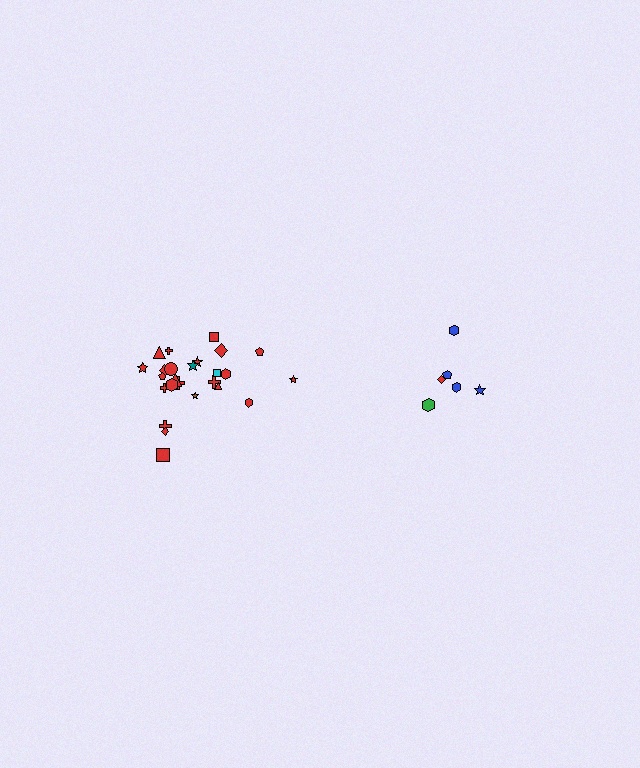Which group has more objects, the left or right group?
The left group.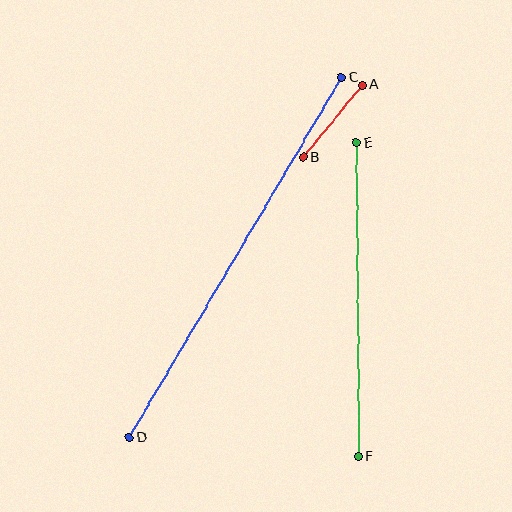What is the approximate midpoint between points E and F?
The midpoint is at approximately (357, 300) pixels.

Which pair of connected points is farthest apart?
Points C and D are farthest apart.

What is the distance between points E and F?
The distance is approximately 314 pixels.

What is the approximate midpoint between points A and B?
The midpoint is at approximately (333, 121) pixels.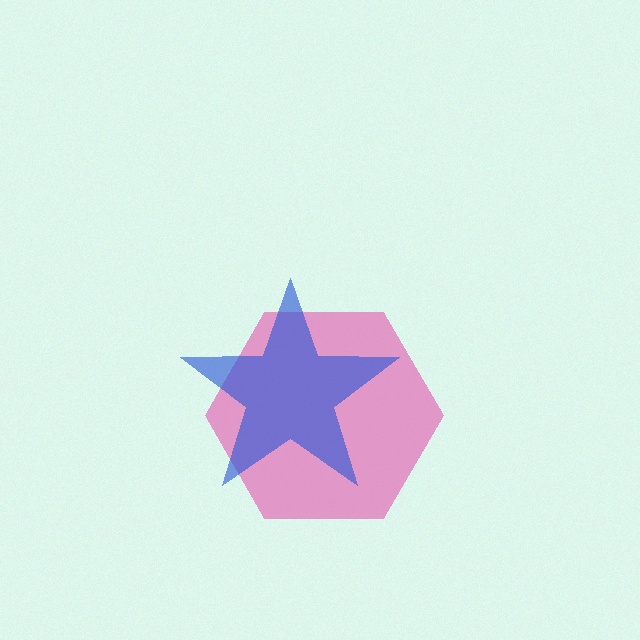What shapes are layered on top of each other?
The layered shapes are: a pink hexagon, a blue star.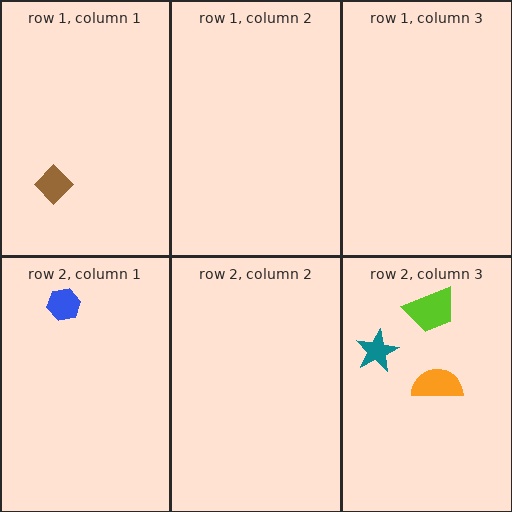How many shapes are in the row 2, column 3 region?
3.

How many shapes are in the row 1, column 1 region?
1.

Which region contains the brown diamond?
The row 1, column 1 region.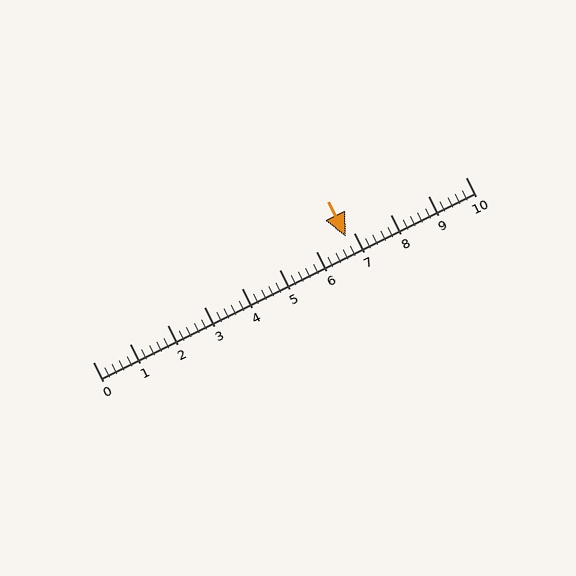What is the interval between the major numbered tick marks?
The major tick marks are spaced 1 units apart.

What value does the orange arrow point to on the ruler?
The orange arrow points to approximately 6.8.